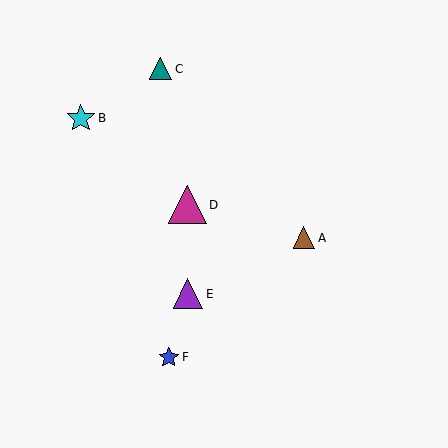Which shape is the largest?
The magenta triangle (labeled D) is the largest.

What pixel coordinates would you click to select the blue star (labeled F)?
Click at (169, 357) to select the blue star F.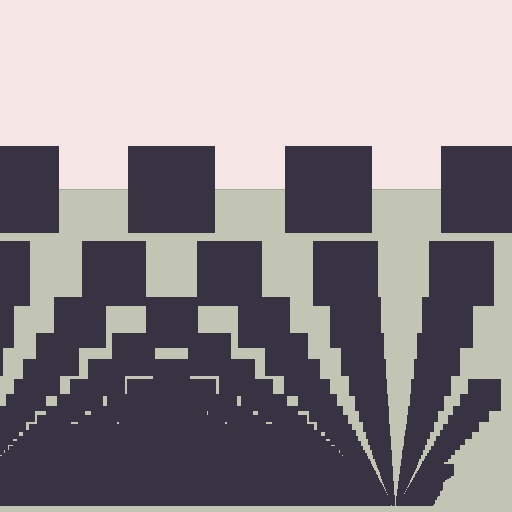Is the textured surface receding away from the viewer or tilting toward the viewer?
The surface appears to tilt toward the viewer. Texture elements get larger and sparser toward the top.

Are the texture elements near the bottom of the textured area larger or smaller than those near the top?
Smaller. The gradient is inverted — elements near the bottom are smaller and denser.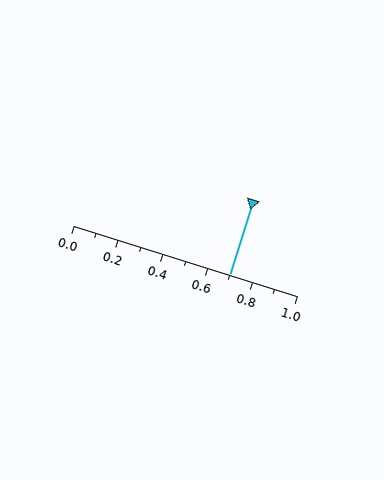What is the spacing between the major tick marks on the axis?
The major ticks are spaced 0.2 apart.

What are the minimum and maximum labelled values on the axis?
The axis runs from 0.0 to 1.0.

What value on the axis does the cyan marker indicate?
The marker indicates approximately 0.7.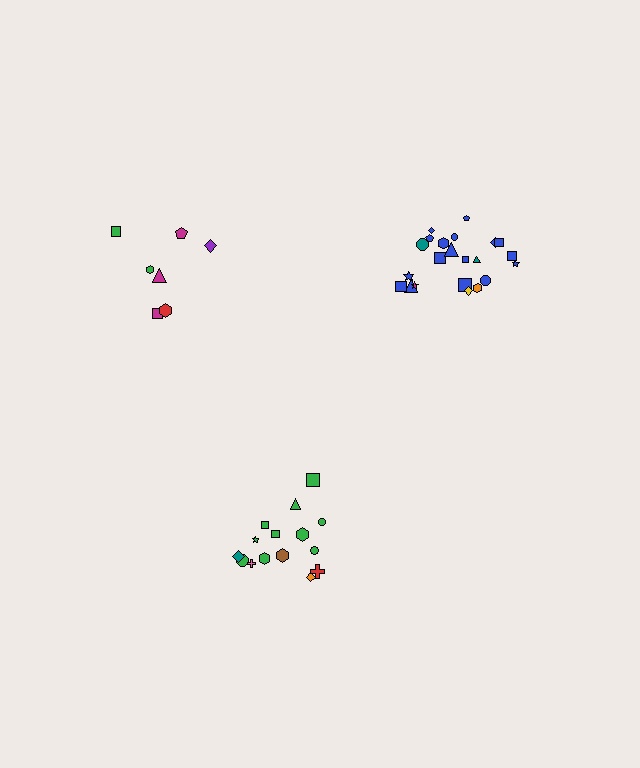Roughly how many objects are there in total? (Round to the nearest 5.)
Roughly 45 objects in total.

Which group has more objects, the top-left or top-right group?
The top-right group.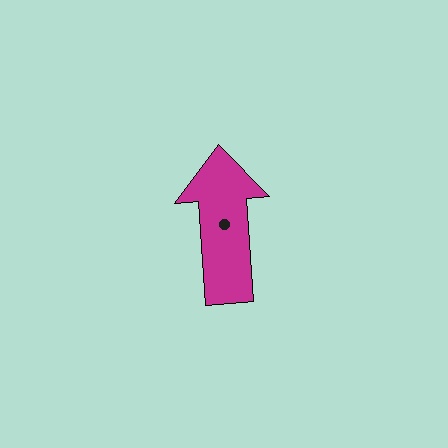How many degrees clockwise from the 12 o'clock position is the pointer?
Approximately 356 degrees.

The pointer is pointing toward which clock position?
Roughly 12 o'clock.